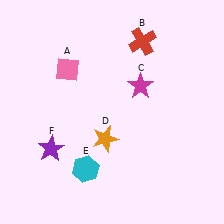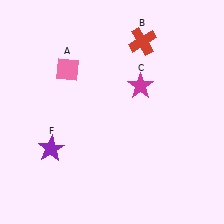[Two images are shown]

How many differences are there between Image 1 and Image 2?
There are 2 differences between the two images.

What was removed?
The cyan hexagon (E), the orange star (D) were removed in Image 2.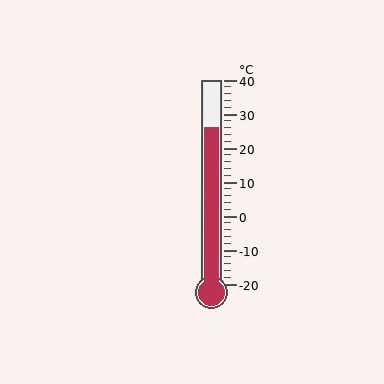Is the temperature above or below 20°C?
The temperature is above 20°C.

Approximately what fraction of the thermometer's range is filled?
The thermometer is filled to approximately 75% of its range.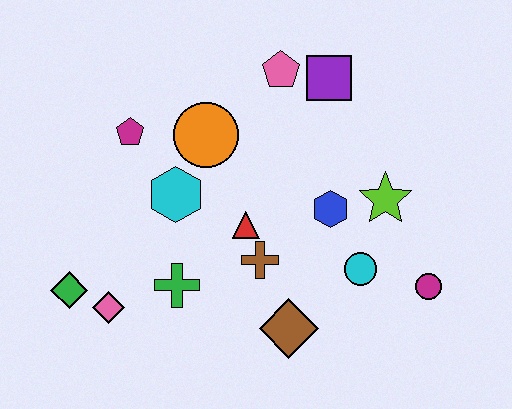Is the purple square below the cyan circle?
No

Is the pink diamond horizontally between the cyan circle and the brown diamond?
No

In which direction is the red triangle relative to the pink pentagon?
The red triangle is below the pink pentagon.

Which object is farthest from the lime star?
The green diamond is farthest from the lime star.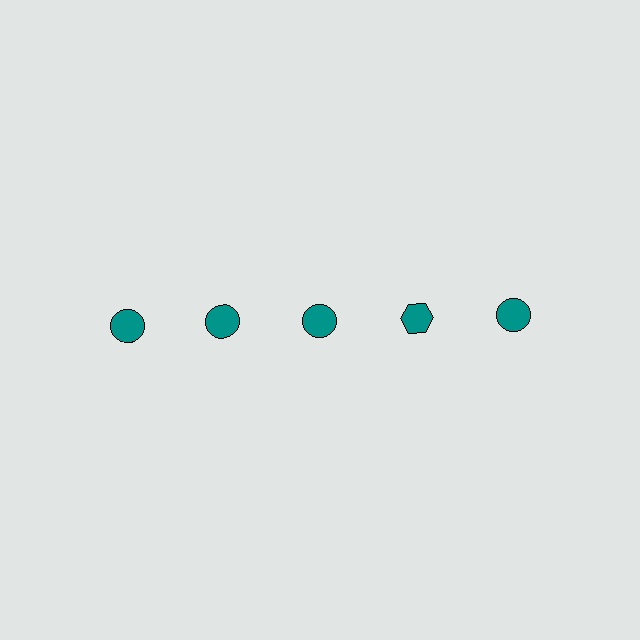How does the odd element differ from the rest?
It has a different shape: hexagon instead of circle.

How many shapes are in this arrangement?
There are 5 shapes arranged in a grid pattern.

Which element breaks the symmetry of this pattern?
The teal hexagon in the top row, second from right column breaks the symmetry. All other shapes are teal circles.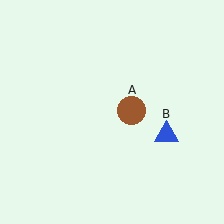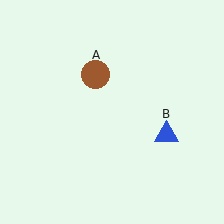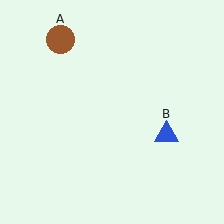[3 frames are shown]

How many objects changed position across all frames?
1 object changed position: brown circle (object A).